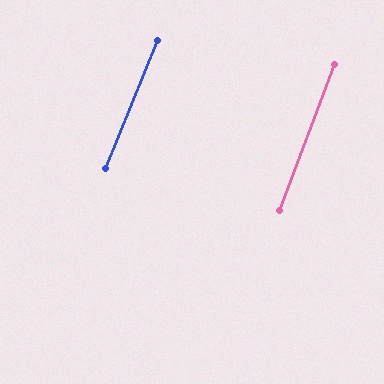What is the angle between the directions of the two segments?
Approximately 2 degrees.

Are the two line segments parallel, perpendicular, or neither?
Parallel — their directions differ by only 1.7°.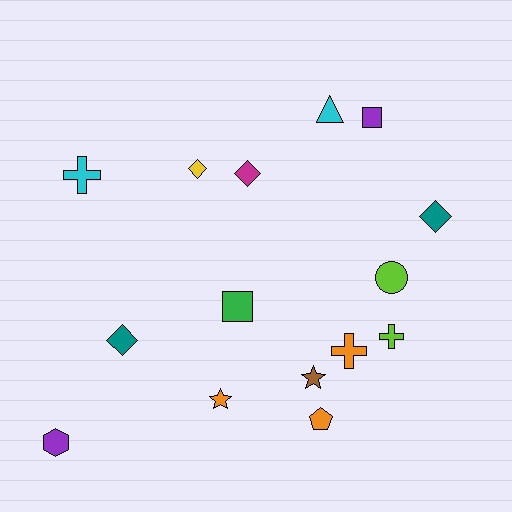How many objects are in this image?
There are 15 objects.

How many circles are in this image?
There is 1 circle.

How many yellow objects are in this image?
There is 1 yellow object.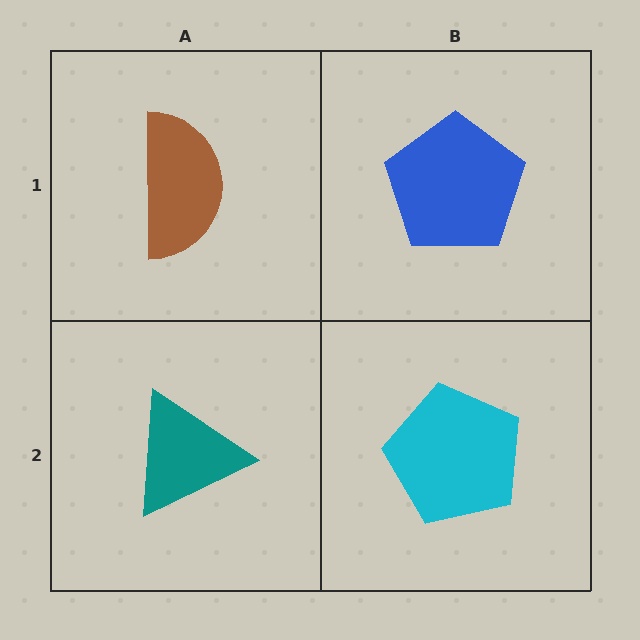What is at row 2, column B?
A cyan pentagon.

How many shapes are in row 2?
2 shapes.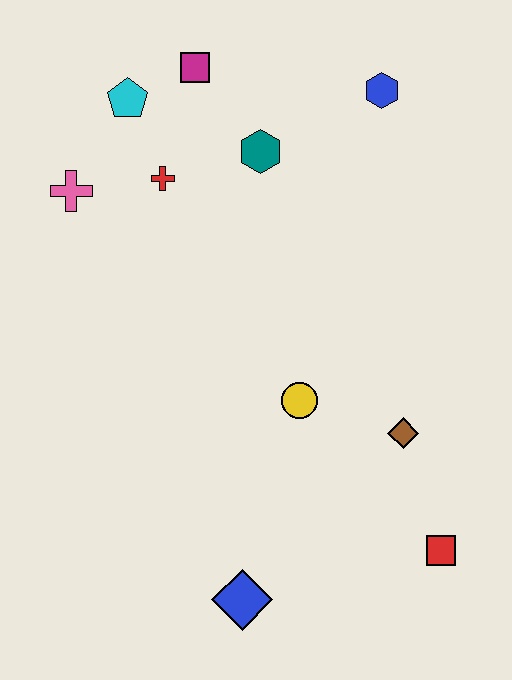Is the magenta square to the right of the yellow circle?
No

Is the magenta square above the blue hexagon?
Yes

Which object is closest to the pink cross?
The red cross is closest to the pink cross.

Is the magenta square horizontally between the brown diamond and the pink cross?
Yes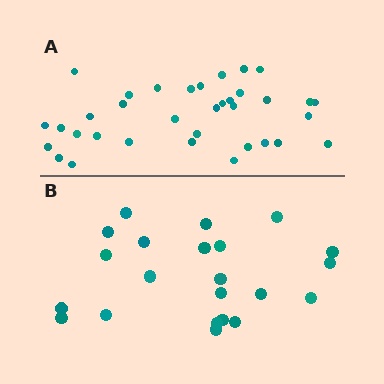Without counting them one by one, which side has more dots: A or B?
Region A (the top region) has more dots.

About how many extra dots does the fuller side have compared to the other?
Region A has approximately 15 more dots than region B.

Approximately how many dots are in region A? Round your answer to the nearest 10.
About 40 dots. (The exact count is 35, which rounds to 40.)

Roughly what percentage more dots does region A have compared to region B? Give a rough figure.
About 60% more.